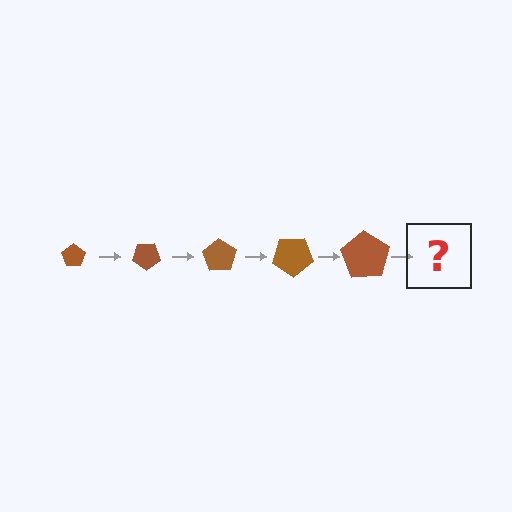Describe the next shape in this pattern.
It should be a pentagon, larger than the previous one and rotated 175 degrees from the start.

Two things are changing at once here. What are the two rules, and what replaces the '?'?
The two rules are that the pentagon grows larger each step and it rotates 35 degrees each step. The '?' should be a pentagon, larger than the previous one and rotated 175 degrees from the start.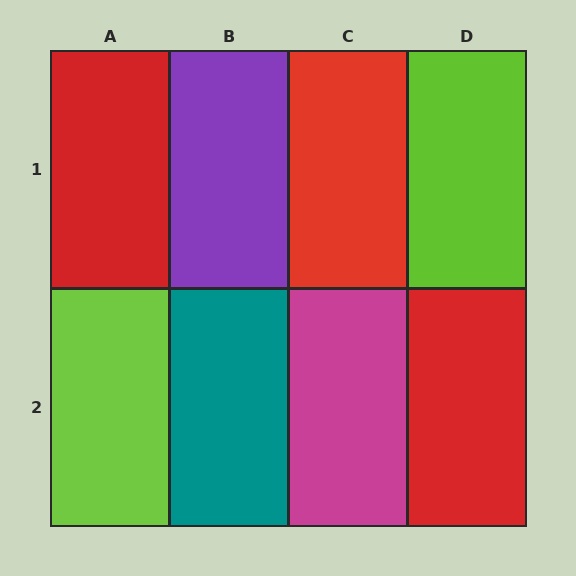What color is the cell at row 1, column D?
Lime.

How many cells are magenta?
1 cell is magenta.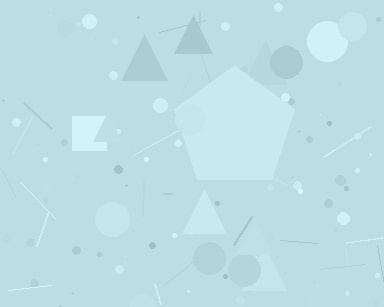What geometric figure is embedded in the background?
A pentagon is embedded in the background.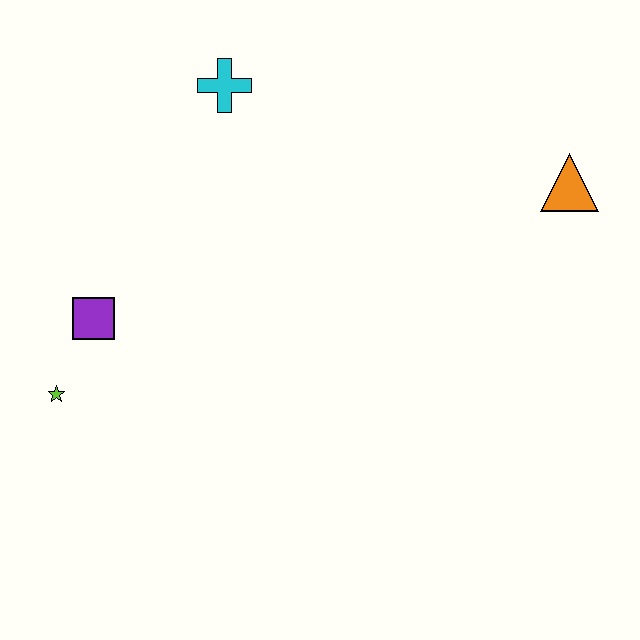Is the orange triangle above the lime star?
Yes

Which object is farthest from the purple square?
The orange triangle is farthest from the purple square.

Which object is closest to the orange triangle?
The cyan cross is closest to the orange triangle.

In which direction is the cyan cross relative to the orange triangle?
The cyan cross is to the left of the orange triangle.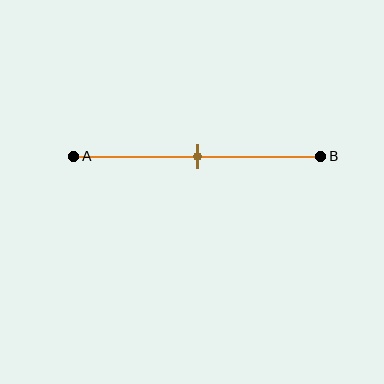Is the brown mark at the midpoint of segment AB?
Yes, the mark is approximately at the midpoint.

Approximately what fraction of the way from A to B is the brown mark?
The brown mark is approximately 50% of the way from A to B.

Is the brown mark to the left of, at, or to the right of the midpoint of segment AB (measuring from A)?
The brown mark is approximately at the midpoint of segment AB.